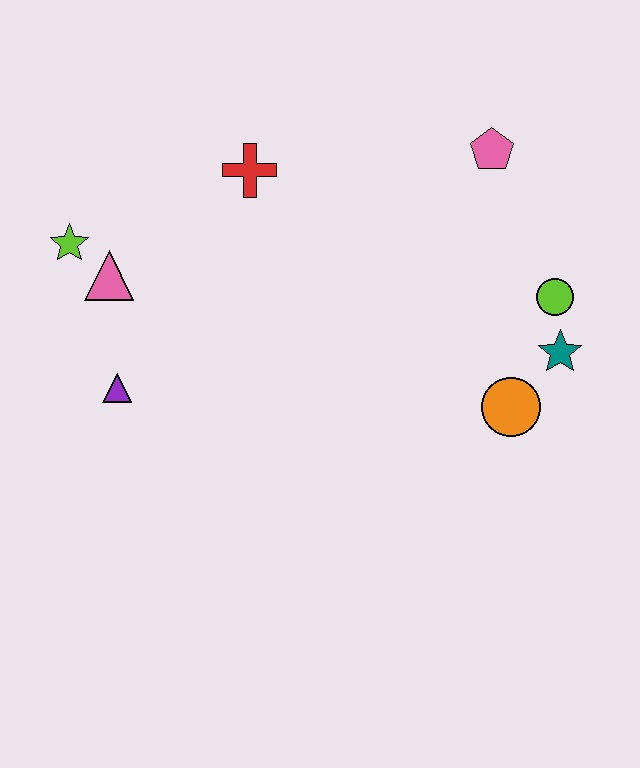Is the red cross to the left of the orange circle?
Yes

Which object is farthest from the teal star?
The lime star is farthest from the teal star.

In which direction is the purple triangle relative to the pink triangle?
The purple triangle is below the pink triangle.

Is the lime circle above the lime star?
No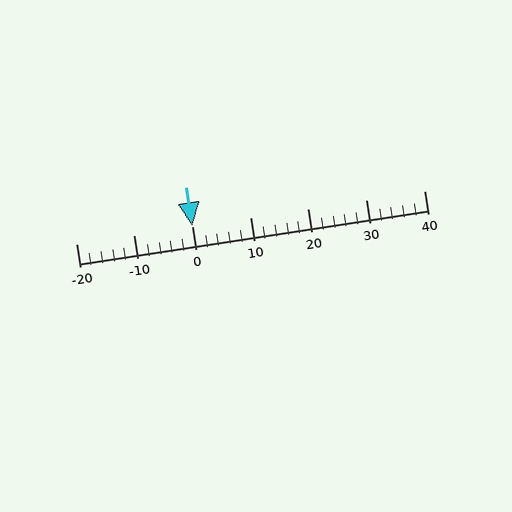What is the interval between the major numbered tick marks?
The major tick marks are spaced 10 units apart.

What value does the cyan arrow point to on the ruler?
The cyan arrow points to approximately 0.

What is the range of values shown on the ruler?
The ruler shows values from -20 to 40.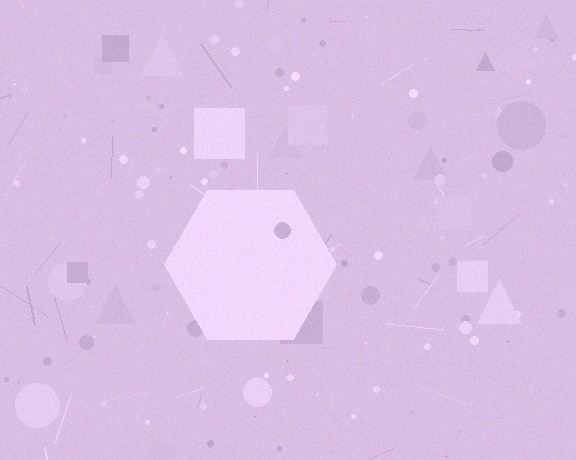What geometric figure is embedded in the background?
A hexagon is embedded in the background.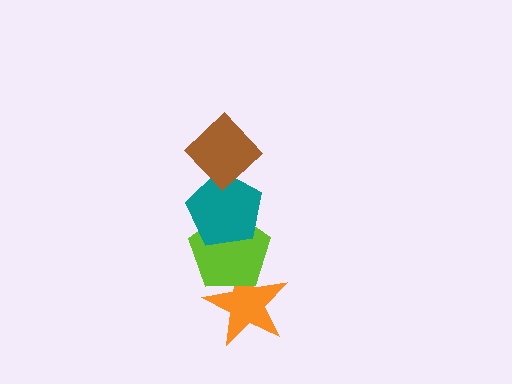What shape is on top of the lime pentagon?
The teal pentagon is on top of the lime pentagon.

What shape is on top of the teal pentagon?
The brown diamond is on top of the teal pentagon.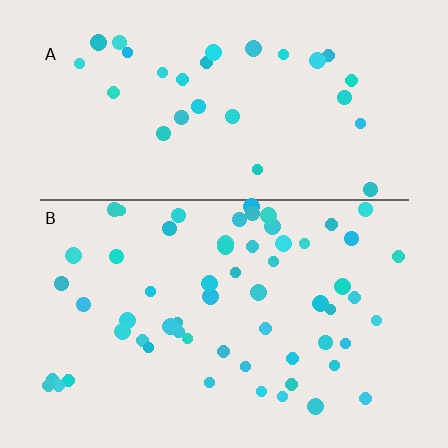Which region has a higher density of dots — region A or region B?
B (the bottom).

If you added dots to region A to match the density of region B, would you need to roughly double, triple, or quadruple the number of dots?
Approximately double.